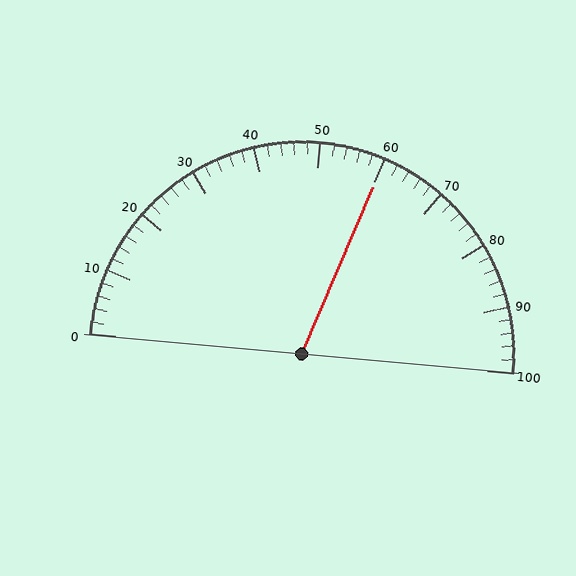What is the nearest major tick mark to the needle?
The nearest major tick mark is 60.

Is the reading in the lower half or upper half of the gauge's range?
The reading is in the upper half of the range (0 to 100).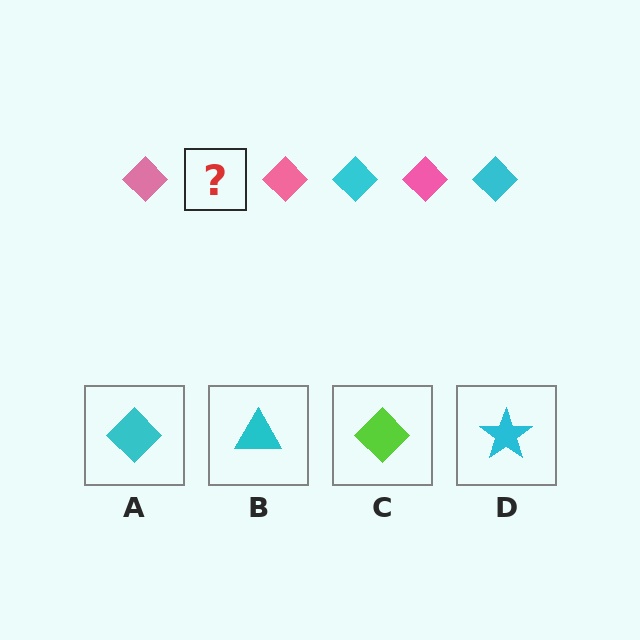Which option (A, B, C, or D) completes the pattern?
A.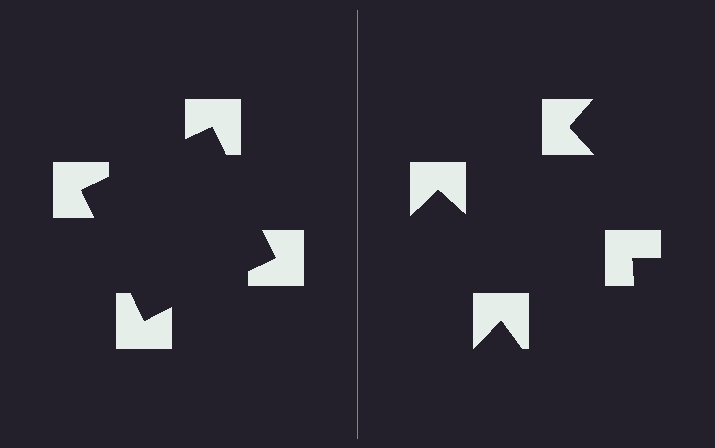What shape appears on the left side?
An illusory square.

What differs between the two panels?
The notched squares are positioned identically on both sides; only the wedge orientations differ. On the left they align to a square; on the right they are misaligned.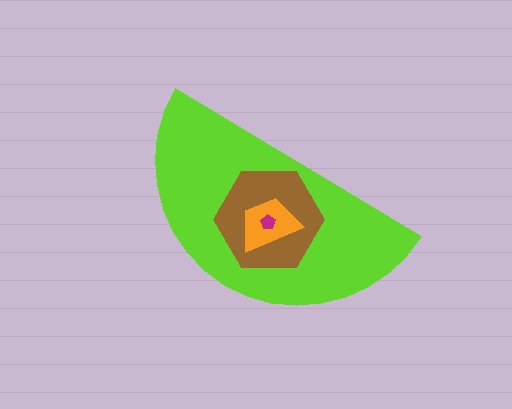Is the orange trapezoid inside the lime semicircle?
Yes.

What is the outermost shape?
The lime semicircle.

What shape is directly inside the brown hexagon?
The orange trapezoid.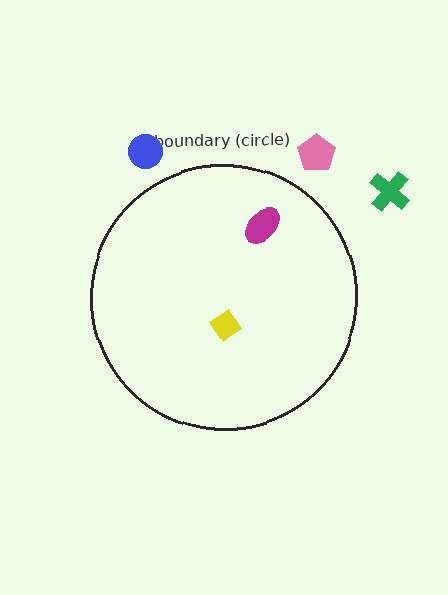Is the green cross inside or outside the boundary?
Outside.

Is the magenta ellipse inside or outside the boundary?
Inside.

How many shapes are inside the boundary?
2 inside, 3 outside.